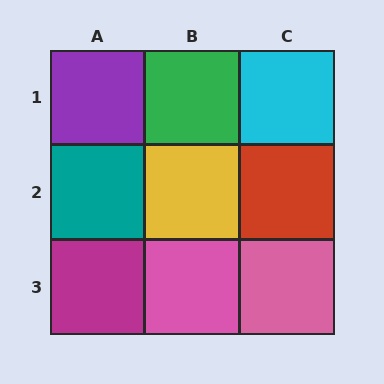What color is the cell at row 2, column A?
Teal.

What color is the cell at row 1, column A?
Purple.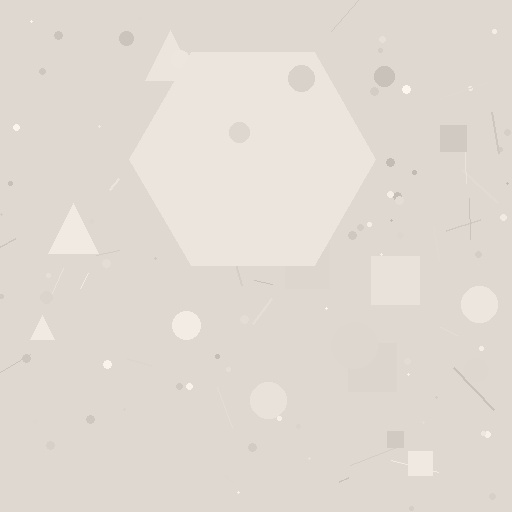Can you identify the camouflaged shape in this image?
The camouflaged shape is a hexagon.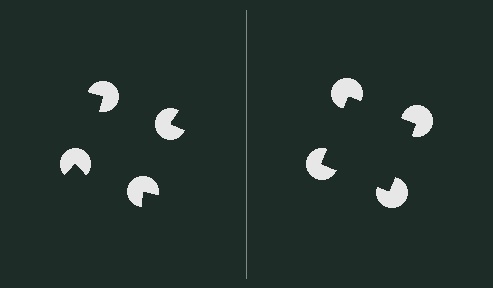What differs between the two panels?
The pac-man discs are positioned identically on both sides; only the wedge orientations differ. On the right they align to a square; on the left they are misaligned.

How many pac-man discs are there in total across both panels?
8 — 4 on each side.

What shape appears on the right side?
An illusory square.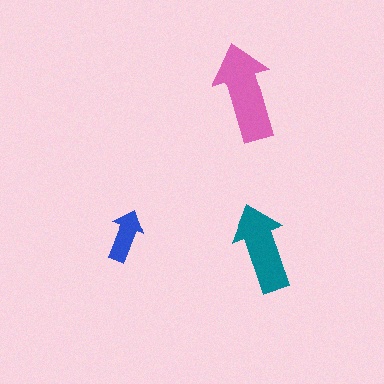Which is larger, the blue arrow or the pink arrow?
The pink one.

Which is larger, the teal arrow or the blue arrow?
The teal one.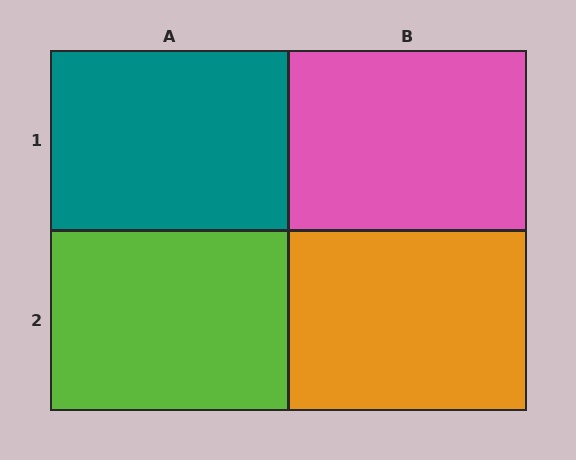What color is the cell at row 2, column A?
Lime.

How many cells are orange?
1 cell is orange.